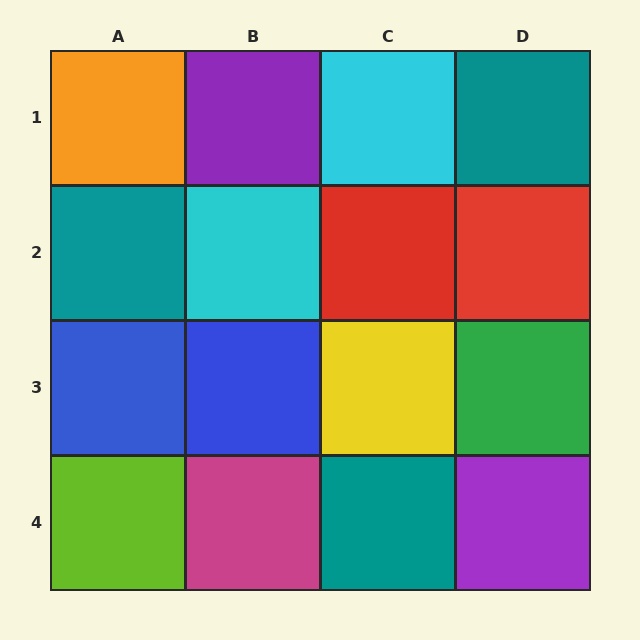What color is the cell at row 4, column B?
Magenta.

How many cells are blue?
2 cells are blue.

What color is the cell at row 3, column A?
Blue.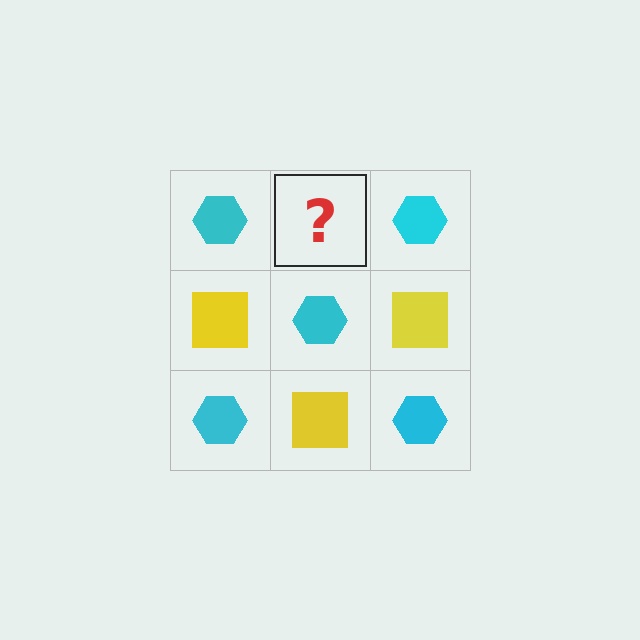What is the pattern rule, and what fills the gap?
The rule is that it alternates cyan hexagon and yellow square in a checkerboard pattern. The gap should be filled with a yellow square.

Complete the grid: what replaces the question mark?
The question mark should be replaced with a yellow square.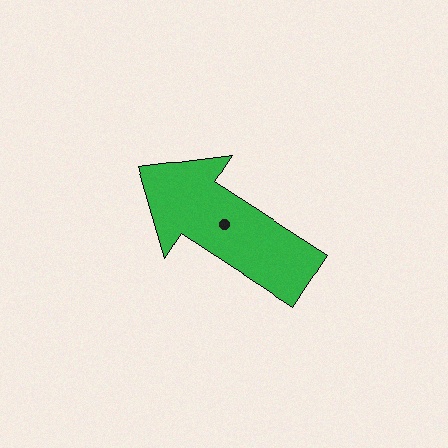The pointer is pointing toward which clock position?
Roughly 10 o'clock.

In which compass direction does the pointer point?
Northwest.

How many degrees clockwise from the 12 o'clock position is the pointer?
Approximately 303 degrees.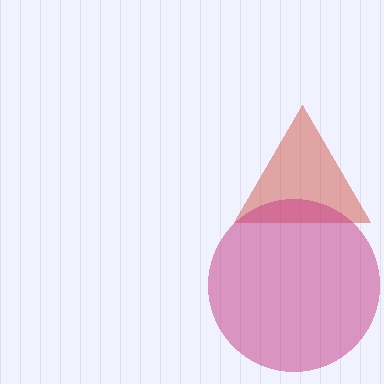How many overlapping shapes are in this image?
There are 2 overlapping shapes in the image.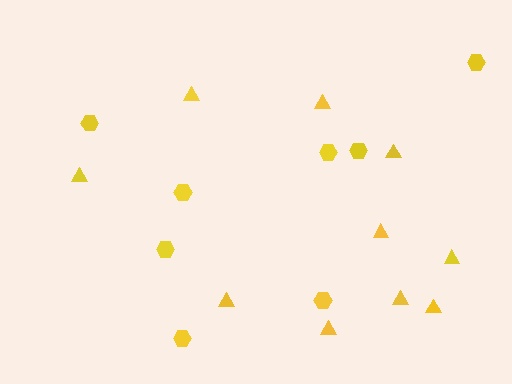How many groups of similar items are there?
There are 2 groups: one group of hexagons (8) and one group of triangles (10).